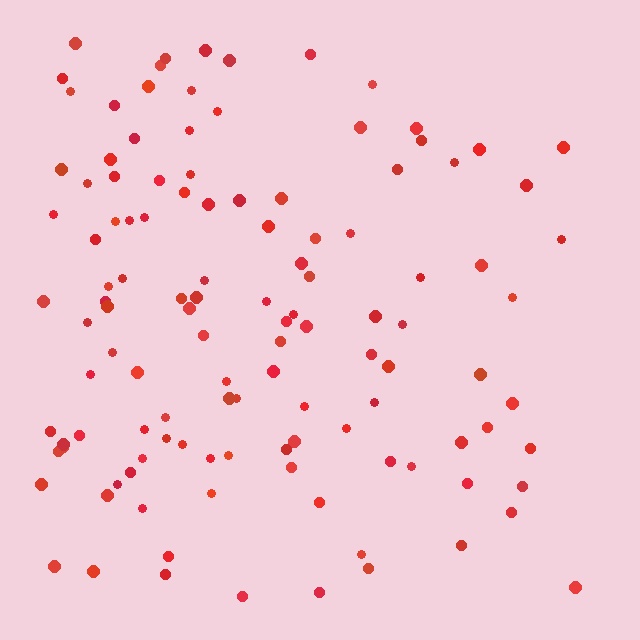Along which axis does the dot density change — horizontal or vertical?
Horizontal.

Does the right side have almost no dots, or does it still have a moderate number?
Still a moderate number, just noticeably fewer than the left.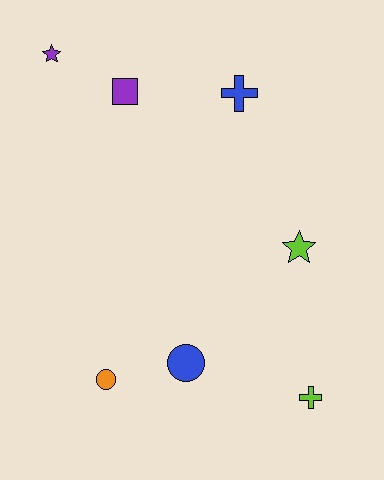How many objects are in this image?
There are 7 objects.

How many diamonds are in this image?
There are no diamonds.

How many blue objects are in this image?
There are 2 blue objects.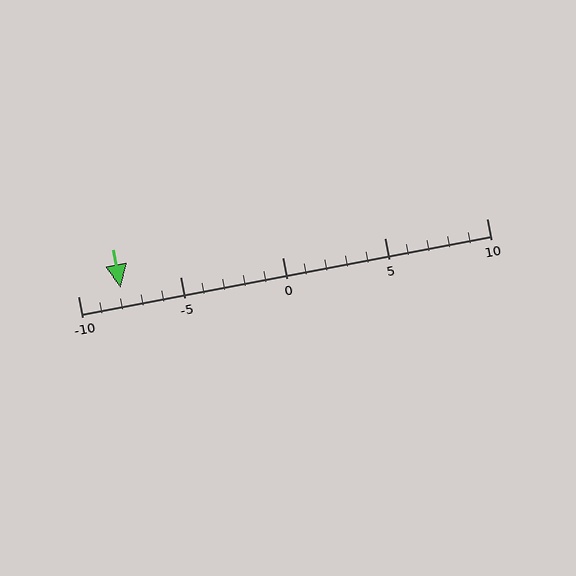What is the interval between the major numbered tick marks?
The major tick marks are spaced 5 units apart.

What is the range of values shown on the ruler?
The ruler shows values from -10 to 10.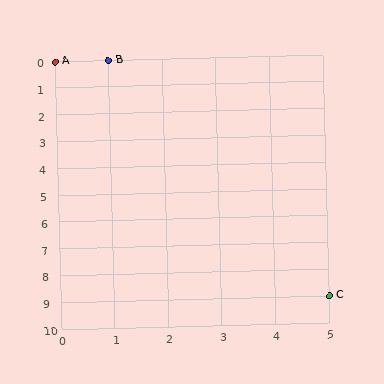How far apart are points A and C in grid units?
Points A and C are 5 columns and 9 rows apart (about 10.3 grid units diagonally).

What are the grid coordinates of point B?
Point B is at grid coordinates (1, 0).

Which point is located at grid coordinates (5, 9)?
Point C is at (5, 9).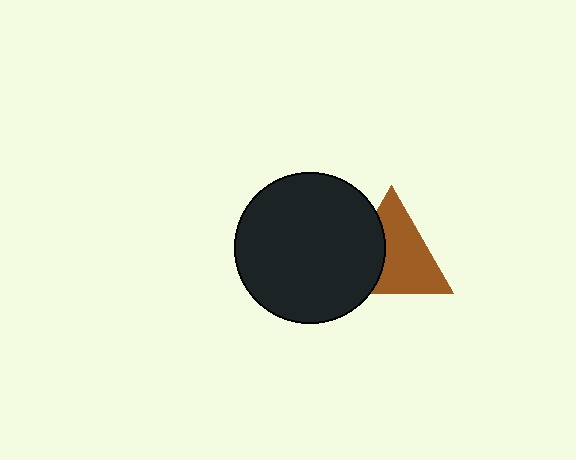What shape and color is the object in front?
The object in front is a black circle.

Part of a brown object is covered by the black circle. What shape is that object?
It is a triangle.